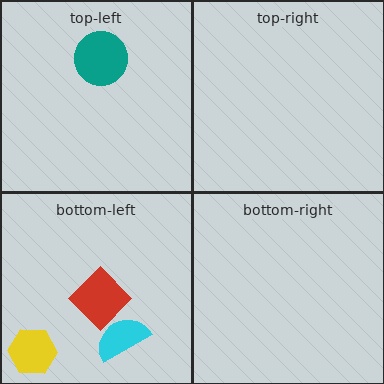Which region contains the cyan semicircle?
The bottom-left region.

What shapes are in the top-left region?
The teal circle.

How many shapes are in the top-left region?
1.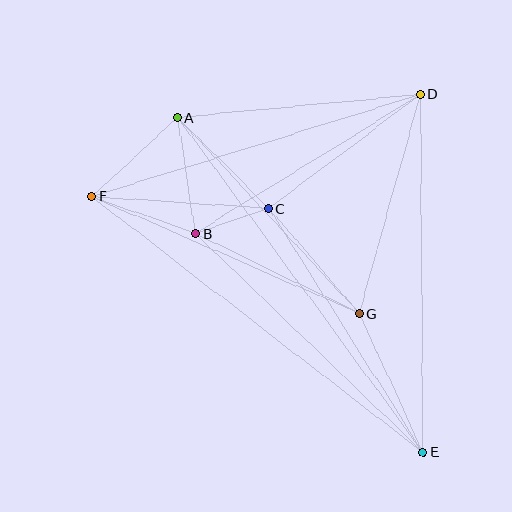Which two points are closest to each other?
Points B and C are closest to each other.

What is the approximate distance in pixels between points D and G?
The distance between D and G is approximately 227 pixels.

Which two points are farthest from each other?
Points E and F are farthest from each other.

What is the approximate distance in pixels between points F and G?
The distance between F and G is approximately 291 pixels.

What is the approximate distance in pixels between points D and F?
The distance between D and F is approximately 344 pixels.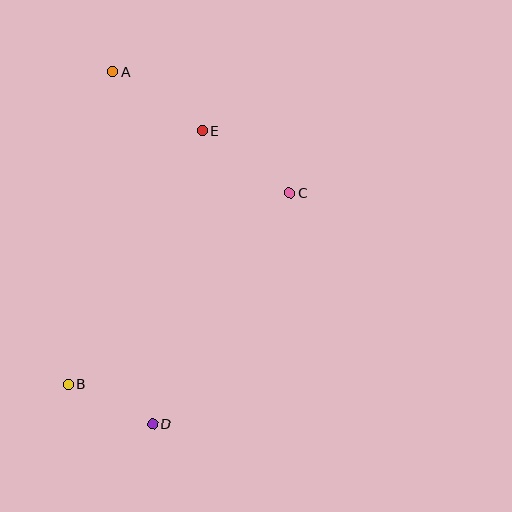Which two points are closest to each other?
Points B and D are closest to each other.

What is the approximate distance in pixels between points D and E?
The distance between D and E is approximately 297 pixels.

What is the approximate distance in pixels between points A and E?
The distance between A and E is approximately 107 pixels.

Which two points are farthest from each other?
Points A and D are farthest from each other.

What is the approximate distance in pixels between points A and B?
The distance between A and B is approximately 316 pixels.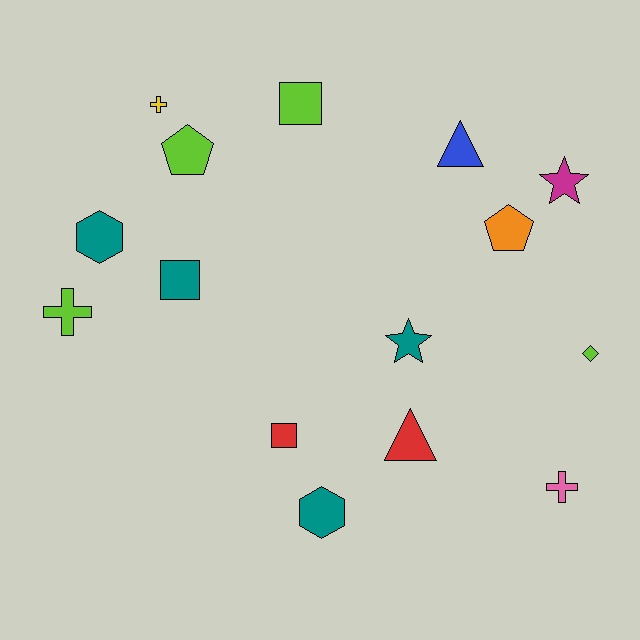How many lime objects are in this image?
There are 4 lime objects.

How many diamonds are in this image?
There is 1 diamond.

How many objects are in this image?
There are 15 objects.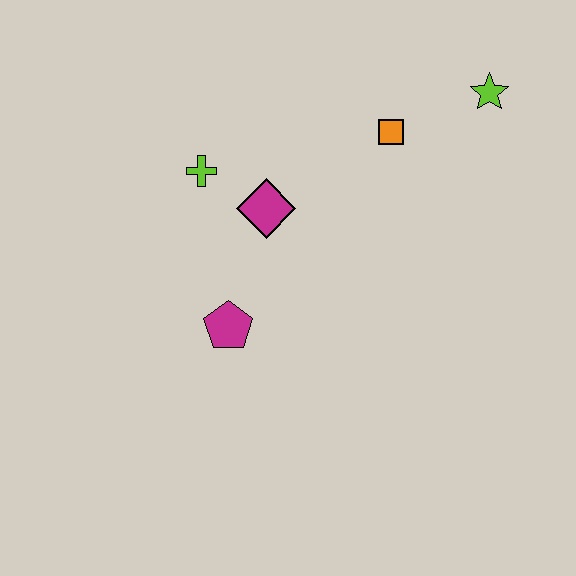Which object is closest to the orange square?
The lime star is closest to the orange square.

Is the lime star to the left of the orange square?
No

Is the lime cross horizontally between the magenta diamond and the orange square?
No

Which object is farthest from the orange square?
The magenta pentagon is farthest from the orange square.